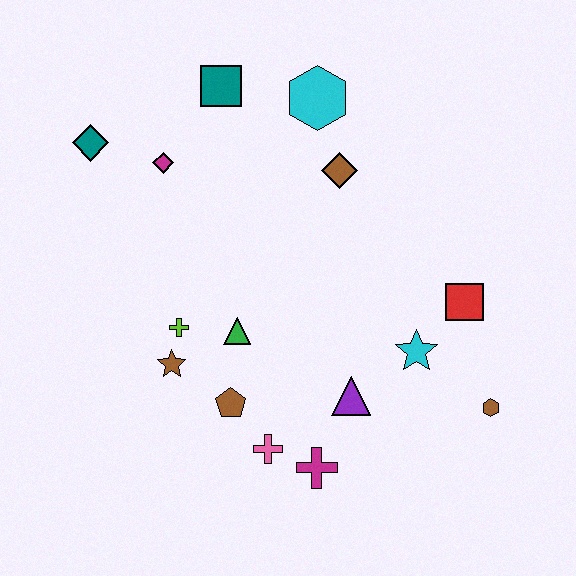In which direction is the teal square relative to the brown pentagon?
The teal square is above the brown pentagon.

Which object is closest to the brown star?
The lime cross is closest to the brown star.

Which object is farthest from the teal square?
The brown hexagon is farthest from the teal square.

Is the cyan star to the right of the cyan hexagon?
Yes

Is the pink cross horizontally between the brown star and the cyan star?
Yes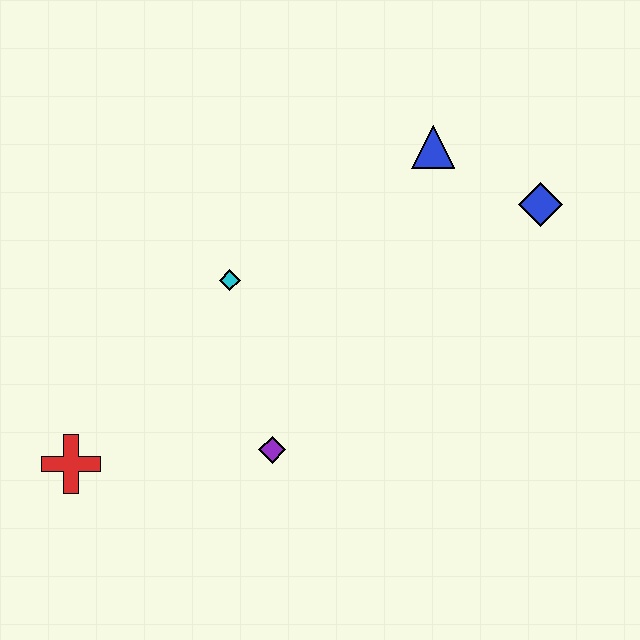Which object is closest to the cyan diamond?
The purple diamond is closest to the cyan diamond.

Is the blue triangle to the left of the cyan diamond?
No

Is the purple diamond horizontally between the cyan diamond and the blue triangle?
Yes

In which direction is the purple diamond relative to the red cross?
The purple diamond is to the right of the red cross.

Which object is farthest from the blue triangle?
The red cross is farthest from the blue triangle.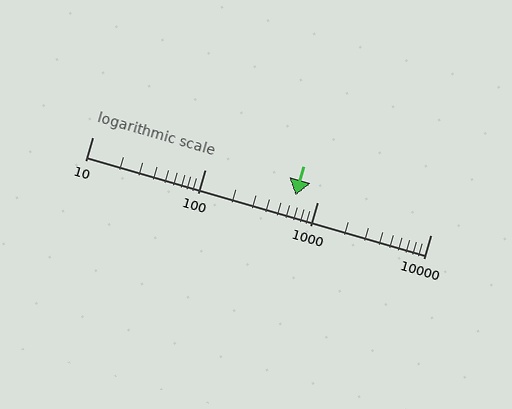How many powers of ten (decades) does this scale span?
The scale spans 3 decades, from 10 to 10000.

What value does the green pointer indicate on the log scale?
The pointer indicates approximately 640.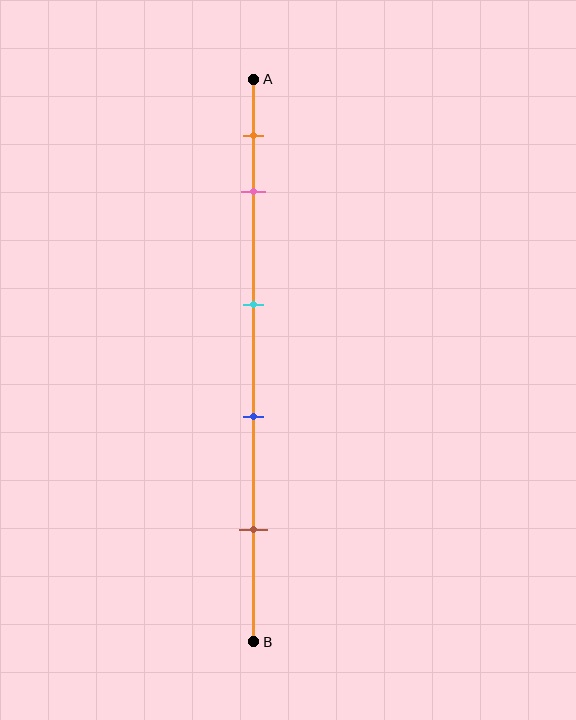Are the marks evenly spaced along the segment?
No, the marks are not evenly spaced.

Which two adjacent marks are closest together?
The orange and pink marks are the closest adjacent pair.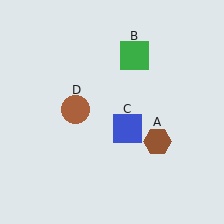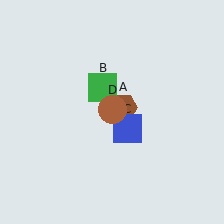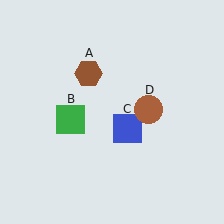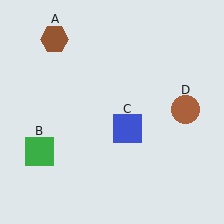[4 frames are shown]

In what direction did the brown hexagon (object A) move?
The brown hexagon (object A) moved up and to the left.